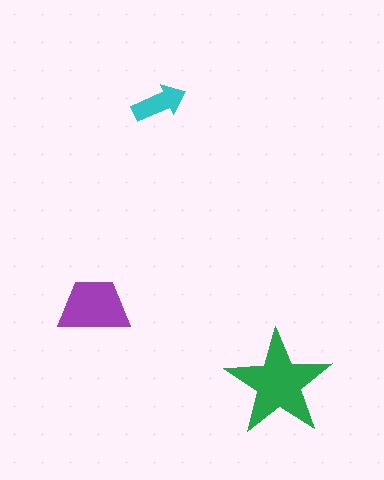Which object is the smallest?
The cyan arrow.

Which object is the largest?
The green star.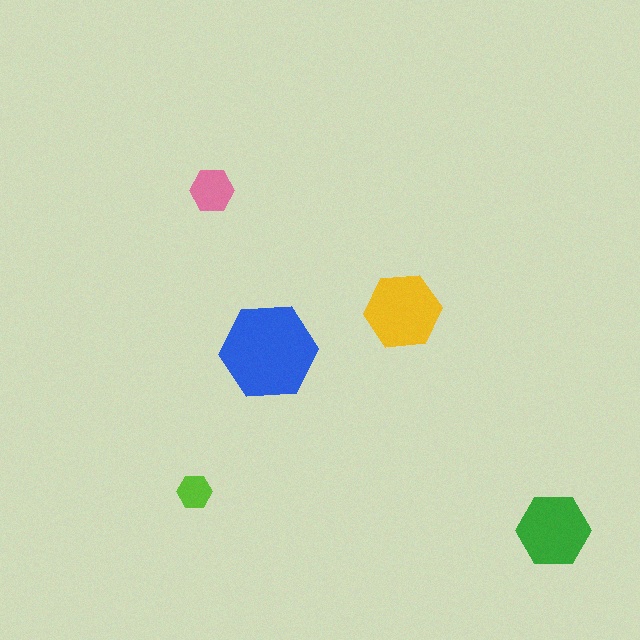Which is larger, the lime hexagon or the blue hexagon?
The blue one.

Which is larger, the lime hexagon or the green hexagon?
The green one.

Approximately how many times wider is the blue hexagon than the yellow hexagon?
About 1.5 times wider.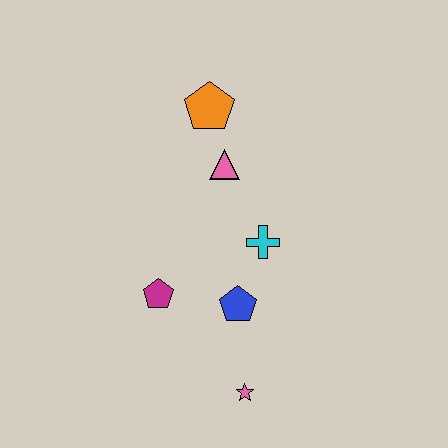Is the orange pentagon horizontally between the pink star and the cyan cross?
No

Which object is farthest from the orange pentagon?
The pink star is farthest from the orange pentagon.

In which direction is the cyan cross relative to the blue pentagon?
The cyan cross is above the blue pentagon.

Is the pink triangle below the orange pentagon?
Yes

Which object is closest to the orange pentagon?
The pink triangle is closest to the orange pentagon.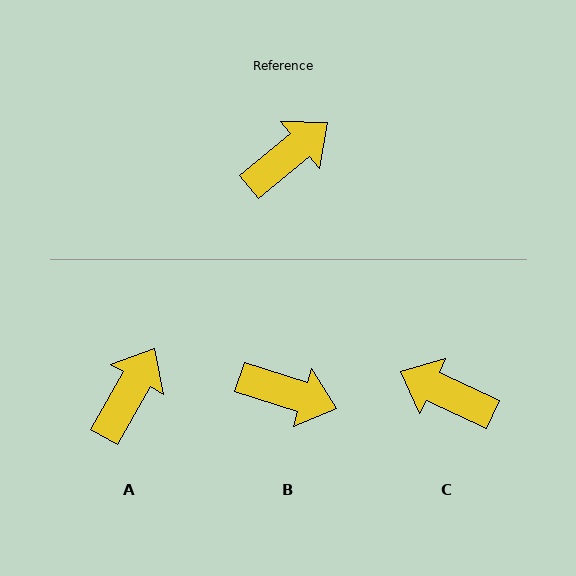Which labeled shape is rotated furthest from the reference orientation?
C, about 116 degrees away.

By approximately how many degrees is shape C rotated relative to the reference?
Approximately 116 degrees counter-clockwise.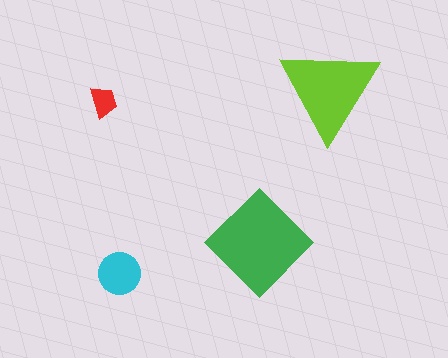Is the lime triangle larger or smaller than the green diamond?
Smaller.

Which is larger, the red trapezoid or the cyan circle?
The cyan circle.